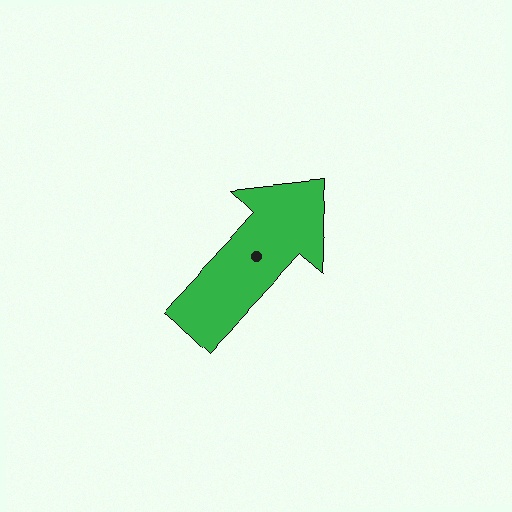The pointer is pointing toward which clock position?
Roughly 1 o'clock.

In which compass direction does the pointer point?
Northeast.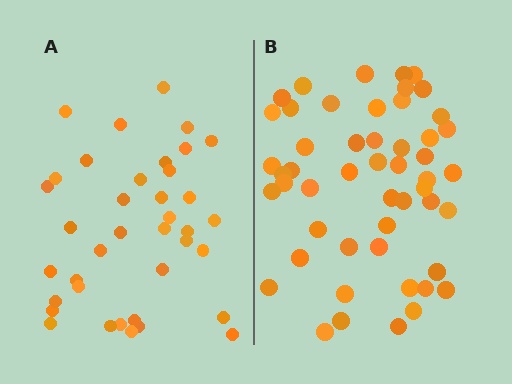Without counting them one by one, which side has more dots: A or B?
Region B (the right region) has more dots.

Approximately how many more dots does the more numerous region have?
Region B has approximately 15 more dots than region A.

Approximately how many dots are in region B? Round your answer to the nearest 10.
About 50 dots. (The exact count is 51, which rounds to 50.)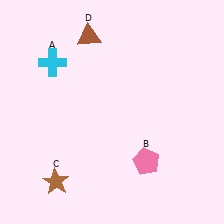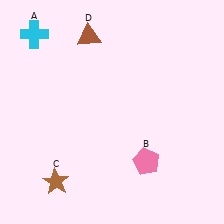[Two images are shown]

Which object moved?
The cyan cross (A) moved up.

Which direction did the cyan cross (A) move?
The cyan cross (A) moved up.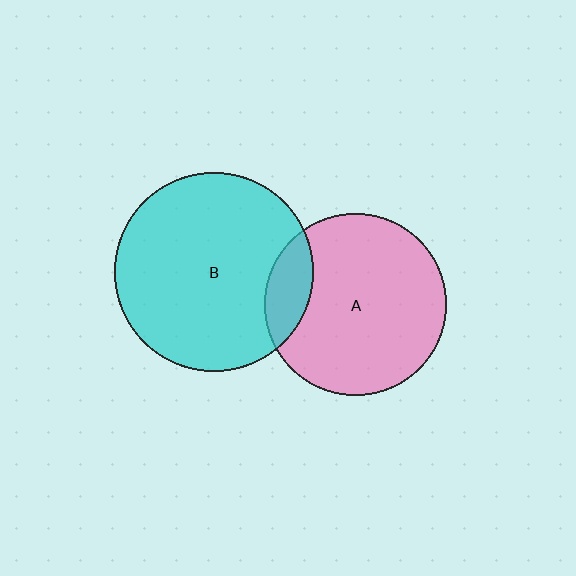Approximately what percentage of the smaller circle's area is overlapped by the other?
Approximately 15%.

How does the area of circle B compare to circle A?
Approximately 1.2 times.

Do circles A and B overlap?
Yes.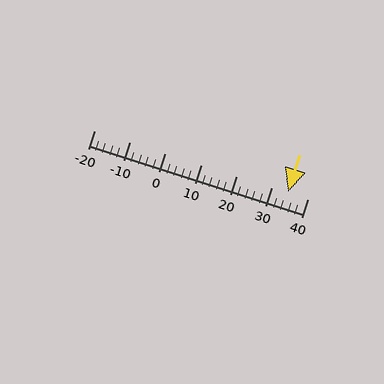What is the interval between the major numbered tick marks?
The major tick marks are spaced 10 units apart.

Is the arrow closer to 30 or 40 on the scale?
The arrow is closer to 30.